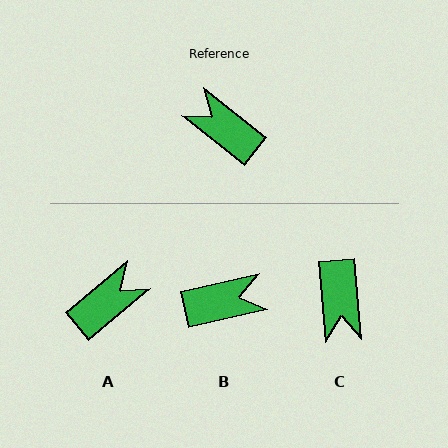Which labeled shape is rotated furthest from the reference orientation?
C, about 134 degrees away.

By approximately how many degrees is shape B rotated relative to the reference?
Approximately 129 degrees clockwise.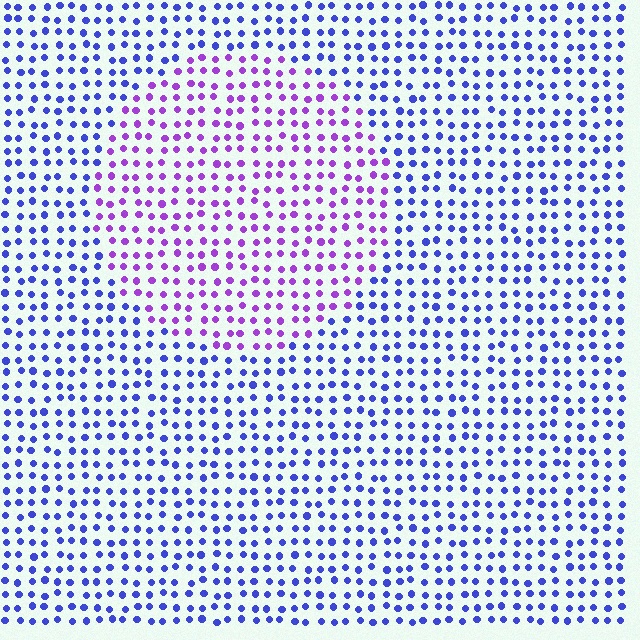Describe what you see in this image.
The image is filled with small blue elements in a uniform arrangement. A circle-shaped region is visible where the elements are tinted to a slightly different hue, forming a subtle color boundary.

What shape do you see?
I see a circle.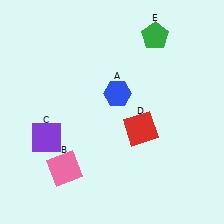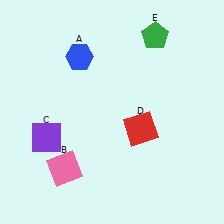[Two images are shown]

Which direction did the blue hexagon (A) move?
The blue hexagon (A) moved left.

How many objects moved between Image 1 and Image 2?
1 object moved between the two images.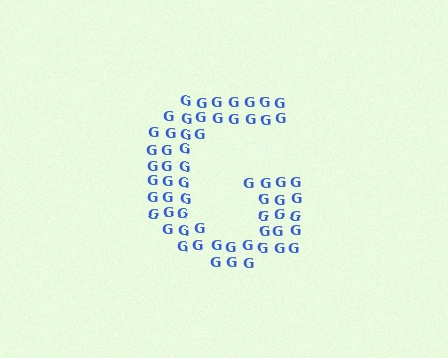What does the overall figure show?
The overall figure shows the letter G.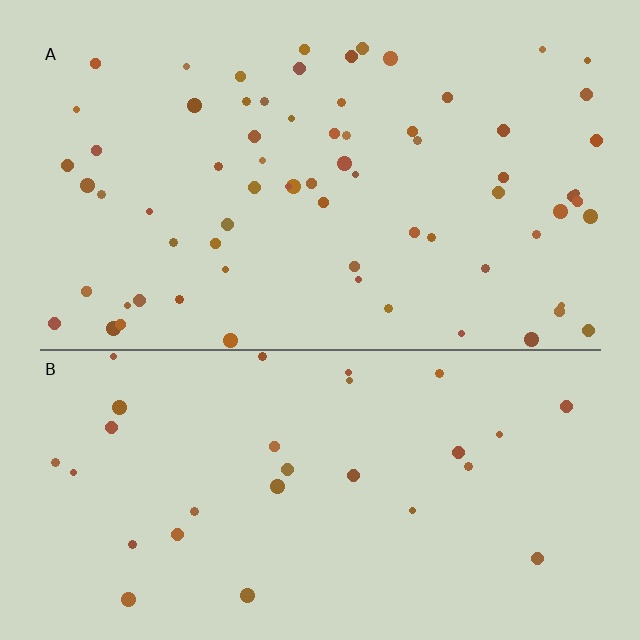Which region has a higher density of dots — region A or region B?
A (the top).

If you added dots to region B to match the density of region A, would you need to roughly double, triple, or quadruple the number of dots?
Approximately double.